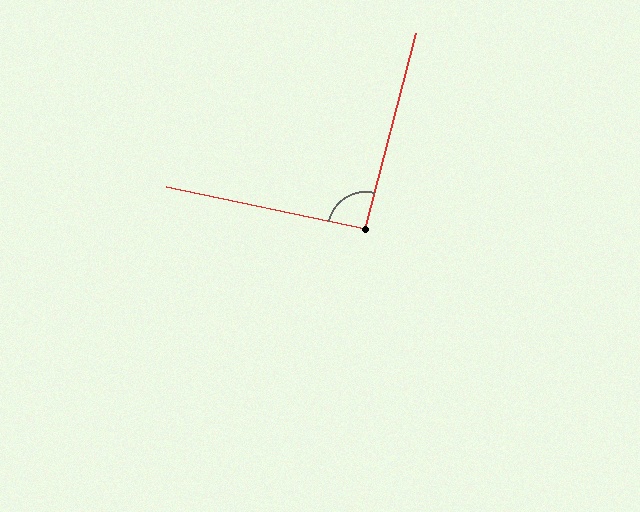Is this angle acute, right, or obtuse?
It is approximately a right angle.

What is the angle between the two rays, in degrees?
Approximately 93 degrees.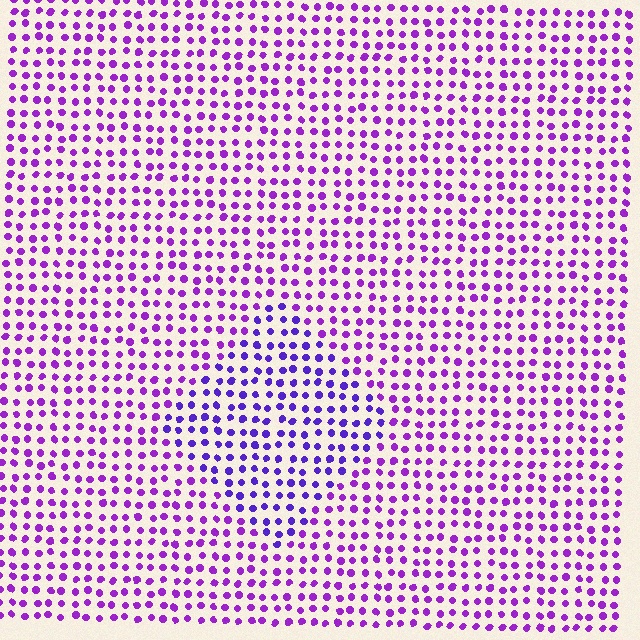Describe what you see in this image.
The image is filled with small purple elements in a uniform arrangement. A diamond-shaped region is visible where the elements are tinted to a slightly different hue, forming a subtle color boundary.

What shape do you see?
I see a diamond.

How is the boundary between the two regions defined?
The boundary is defined purely by a slight shift in hue (about 26 degrees). Spacing, size, and orientation are identical on both sides.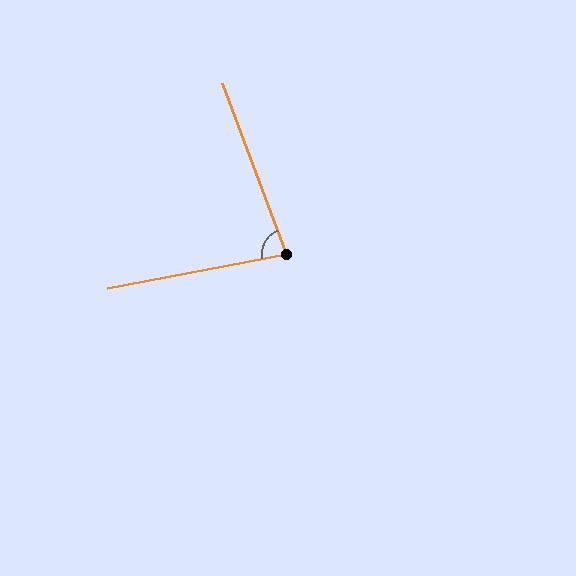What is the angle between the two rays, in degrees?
Approximately 80 degrees.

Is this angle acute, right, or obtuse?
It is acute.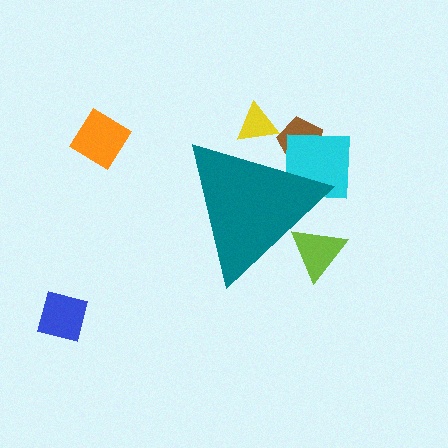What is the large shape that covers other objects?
A teal triangle.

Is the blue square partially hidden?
No, the blue square is fully visible.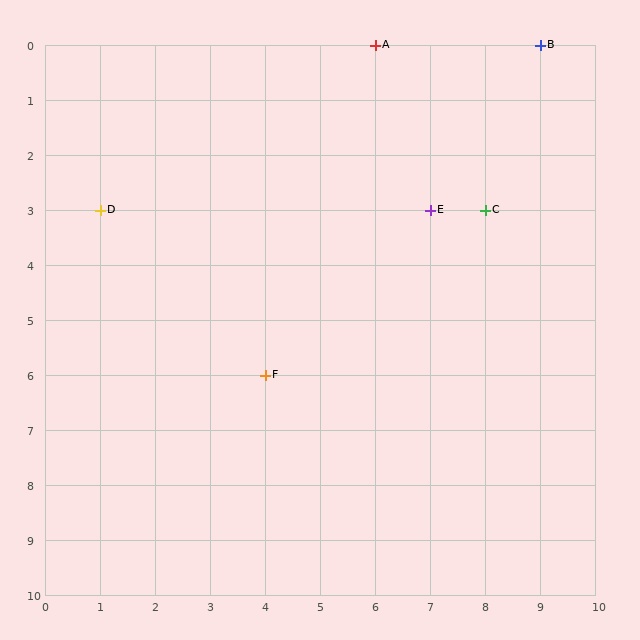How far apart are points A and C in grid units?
Points A and C are 2 columns and 3 rows apart (about 3.6 grid units diagonally).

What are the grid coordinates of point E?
Point E is at grid coordinates (7, 3).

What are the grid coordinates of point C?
Point C is at grid coordinates (8, 3).